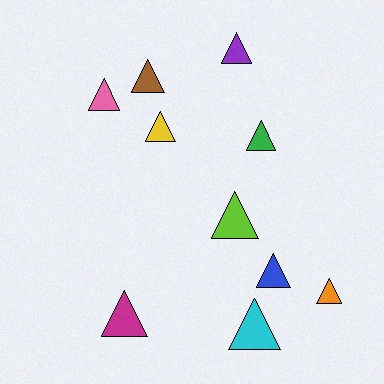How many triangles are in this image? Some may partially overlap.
There are 10 triangles.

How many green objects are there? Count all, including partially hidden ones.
There is 1 green object.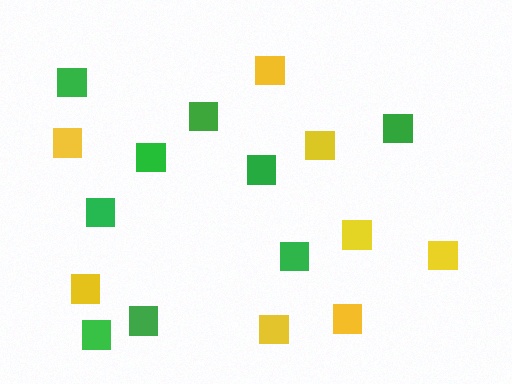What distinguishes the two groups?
There are 2 groups: one group of green squares (9) and one group of yellow squares (8).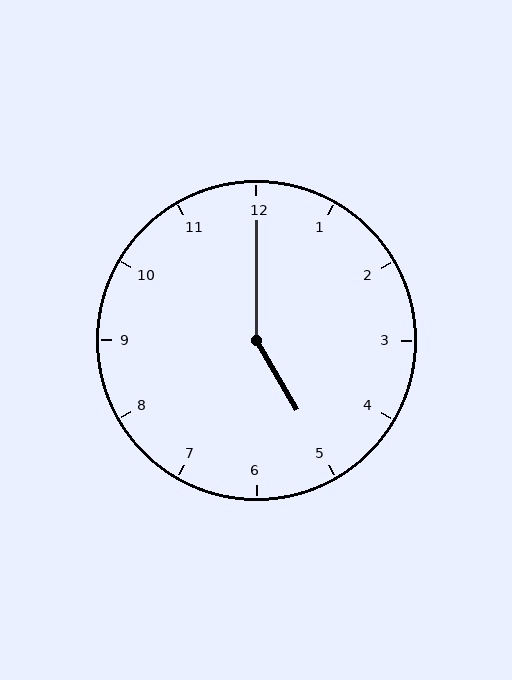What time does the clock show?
5:00.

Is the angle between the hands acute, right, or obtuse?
It is obtuse.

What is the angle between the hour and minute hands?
Approximately 150 degrees.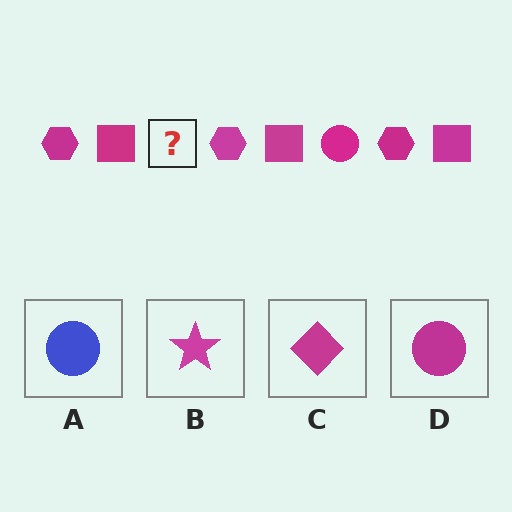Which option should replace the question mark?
Option D.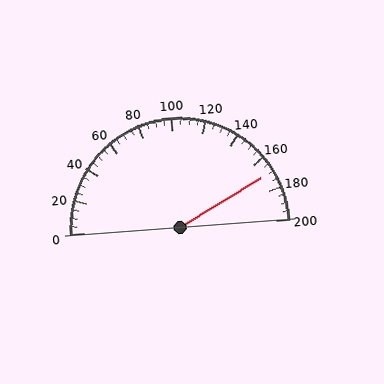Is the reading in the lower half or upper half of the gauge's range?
The reading is in the upper half of the range (0 to 200).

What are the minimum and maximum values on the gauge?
The gauge ranges from 0 to 200.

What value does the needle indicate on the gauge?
The needle indicates approximately 170.